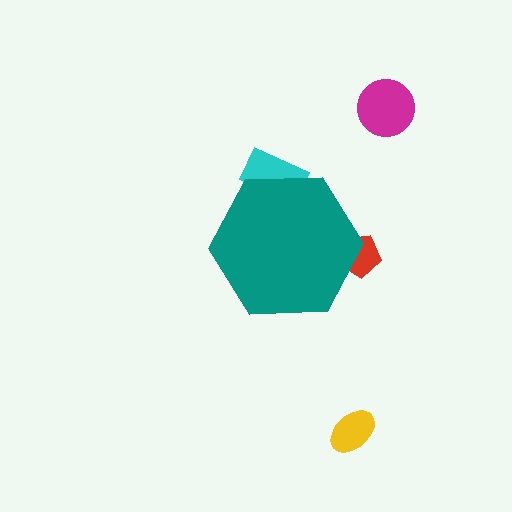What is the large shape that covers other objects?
A teal hexagon.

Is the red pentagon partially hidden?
Yes, the red pentagon is partially hidden behind the teal hexagon.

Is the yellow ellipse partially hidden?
No, the yellow ellipse is fully visible.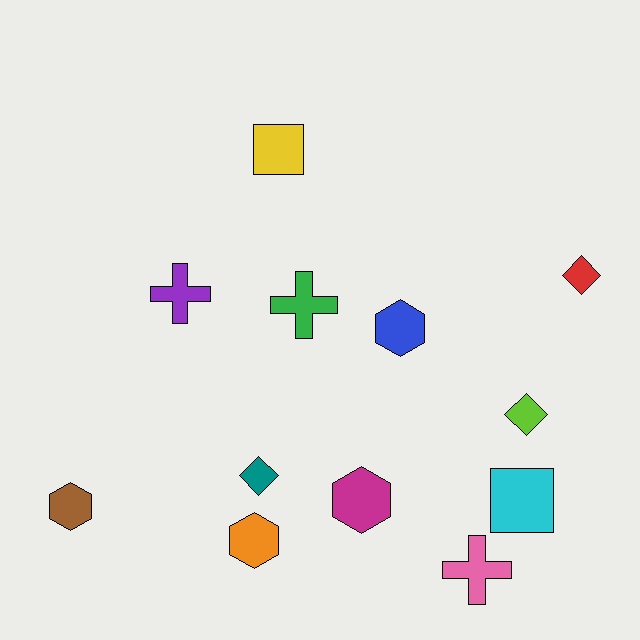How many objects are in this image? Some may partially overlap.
There are 12 objects.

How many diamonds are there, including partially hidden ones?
There are 3 diamonds.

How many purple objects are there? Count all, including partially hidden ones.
There is 1 purple object.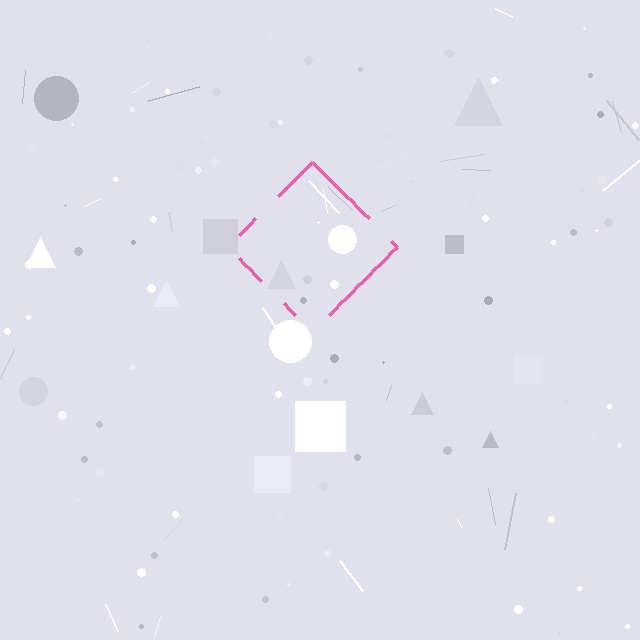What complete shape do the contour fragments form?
The contour fragments form a diamond.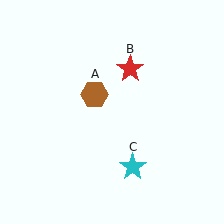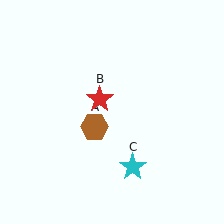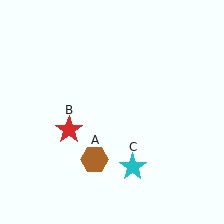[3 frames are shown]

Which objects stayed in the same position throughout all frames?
Cyan star (object C) remained stationary.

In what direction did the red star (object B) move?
The red star (object B) moved down and to the left.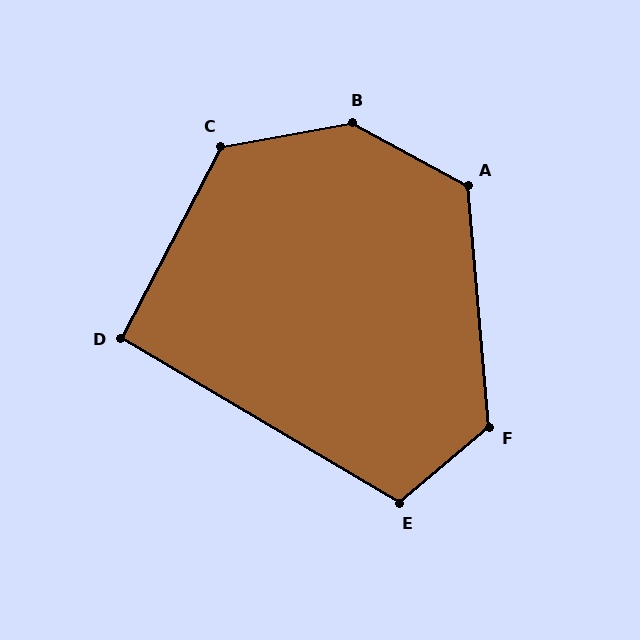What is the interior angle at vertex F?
Approximately 126 degrees (obtuse).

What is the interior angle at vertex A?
Approximately 124 degrees (obtuse).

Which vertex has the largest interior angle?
B, at approximately 141 degrees.